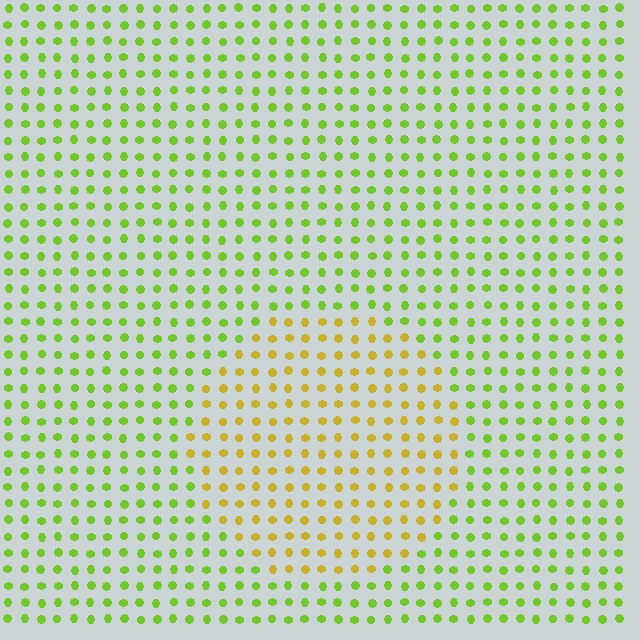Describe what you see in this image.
The image is filled with small lime elements in a uniform arrangement. A circle-shaped region is visible where the elements are tinted to a slightly different hue, forming a subtle color boundary.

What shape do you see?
I see a circle.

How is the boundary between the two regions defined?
The boundary is defined purely by a slight shift in hue (about 41 degrees). Spacing, size, and orientation are identical on both sides.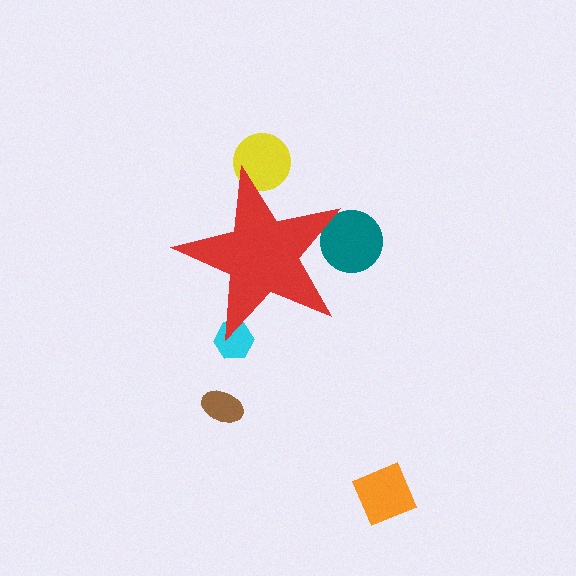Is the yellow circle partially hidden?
Yes, the yellow circle is partially hidden behind the red star.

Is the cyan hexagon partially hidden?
Yes, the cyan hexagon is partially hidden behind the red star.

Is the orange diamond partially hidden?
No, the orange diamond is fully visible.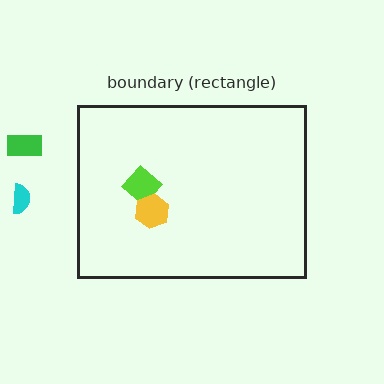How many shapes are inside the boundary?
2 inside, 2 outside.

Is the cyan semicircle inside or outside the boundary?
Outside.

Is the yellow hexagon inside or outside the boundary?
Inside.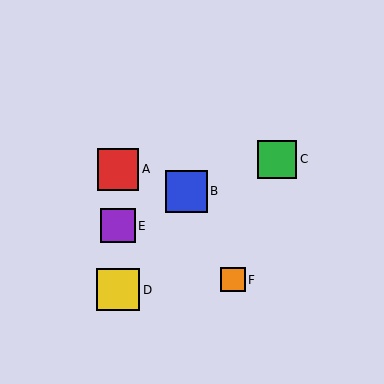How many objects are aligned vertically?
3 objects (A, D, E) are aligned vertically.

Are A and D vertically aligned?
Yes, both are at x≈118.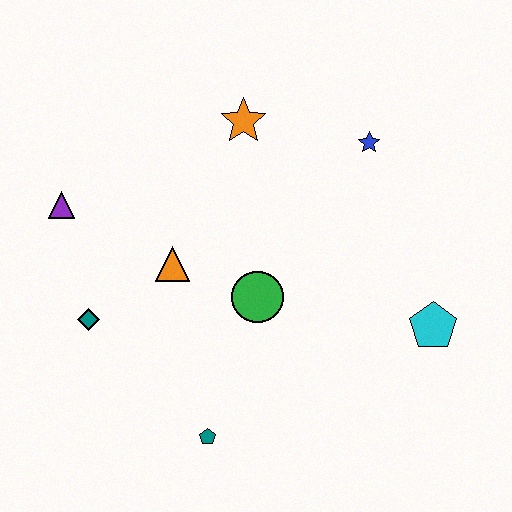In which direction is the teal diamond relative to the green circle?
The teal diamond is to the left of the green circle.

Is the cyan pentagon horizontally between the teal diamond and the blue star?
No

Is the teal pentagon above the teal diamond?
No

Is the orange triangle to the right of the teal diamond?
Yes